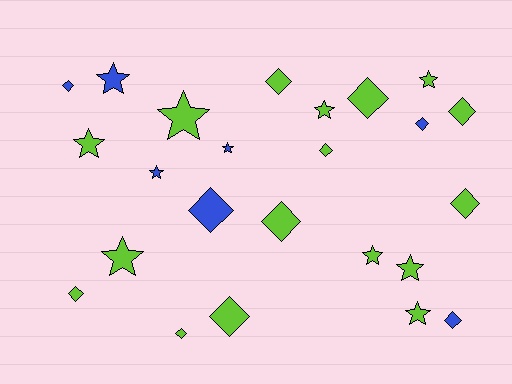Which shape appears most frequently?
Diamond, with 13 objects.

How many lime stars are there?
There are 8 lime stars.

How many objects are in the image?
There are 24 objects.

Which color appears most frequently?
Lime, with 17 objects.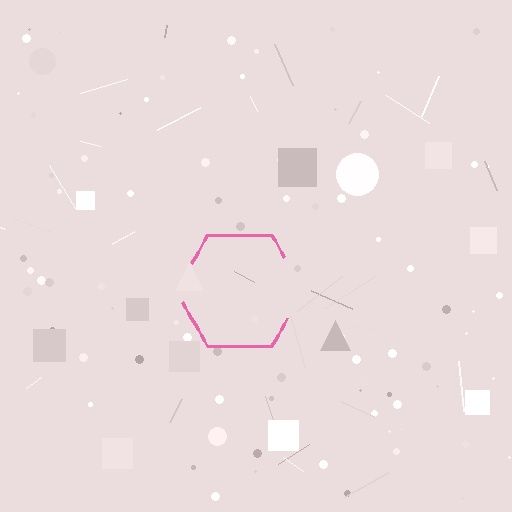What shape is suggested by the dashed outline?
The dashed outline suggests a hexagon.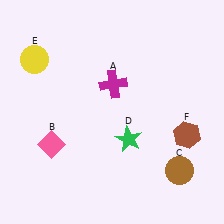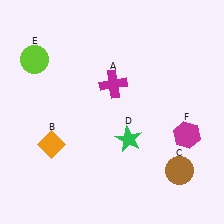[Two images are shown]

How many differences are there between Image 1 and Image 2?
There are 3 differences between the two images.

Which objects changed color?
B changed from pink to orange. E changed from yellow to lime. F changed from brown to magenta.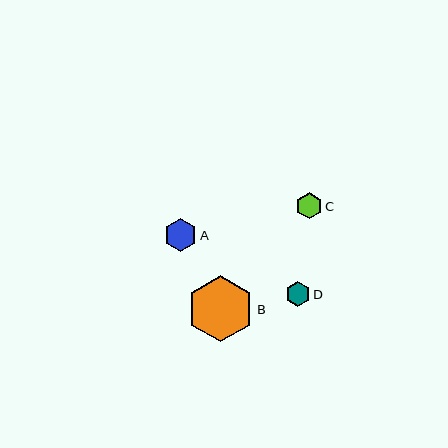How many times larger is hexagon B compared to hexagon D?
Hexagon B is approximately 2.7 times the size of hexagon D.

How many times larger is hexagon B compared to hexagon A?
Hexagon B is approximately 2.0 times the size of hexagon A.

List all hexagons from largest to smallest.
From largest to smallest: B, A, C, D.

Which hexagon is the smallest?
Hexagon D is the smallest with a size of approximately 25 pixels.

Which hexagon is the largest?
Hexagon B is the largest with a size of approximately 66 pixels.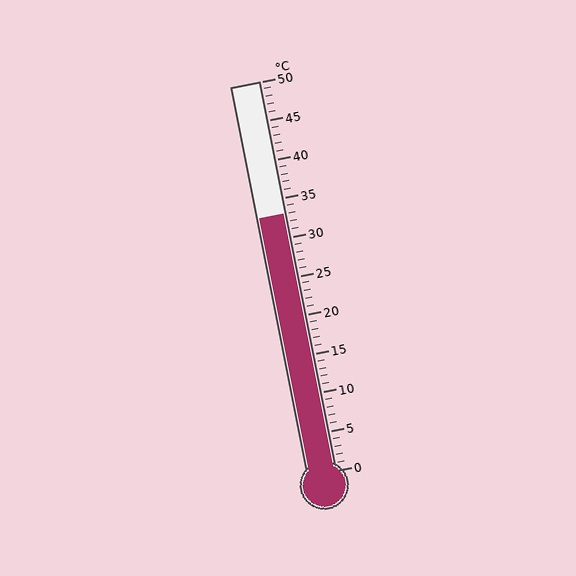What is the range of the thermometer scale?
The thermometer scale ranges from 0°C to 50°C.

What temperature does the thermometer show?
The thermometer shows approximately 33°C.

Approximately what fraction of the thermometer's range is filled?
The thermometer is filled to approximately 65% of its range.